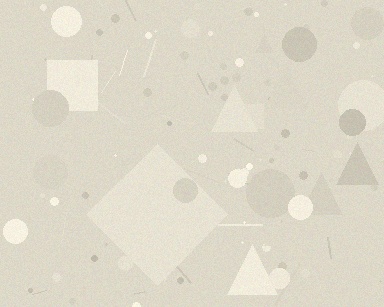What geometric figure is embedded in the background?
A diamond is embedded in the background.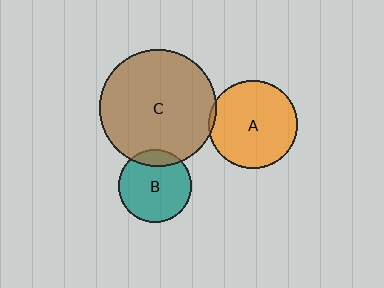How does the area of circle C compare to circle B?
Approximately 2.5 times.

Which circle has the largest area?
Circle C (brown).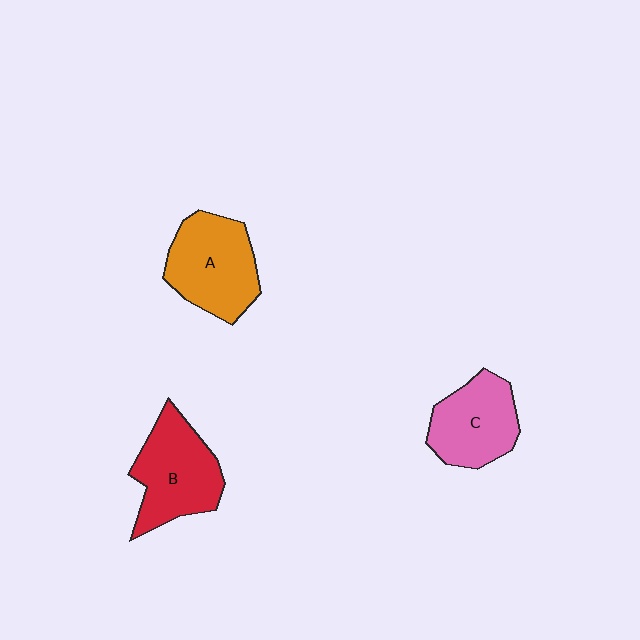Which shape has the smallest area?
Shape C (pink).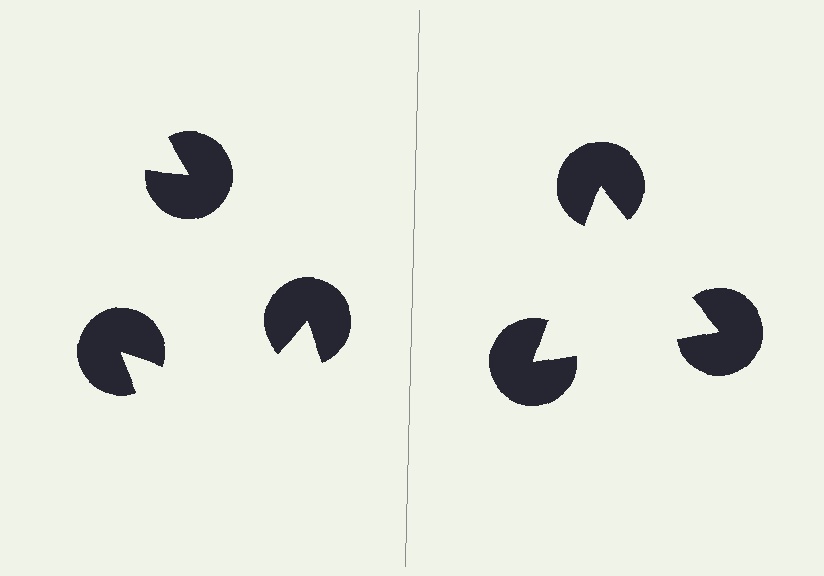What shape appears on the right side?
An illusory triangle.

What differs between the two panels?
The pac-man discs are positioned identically on both sides; only the wedge orientations differ. On the right they align to a triangle; on the left they are misaligned.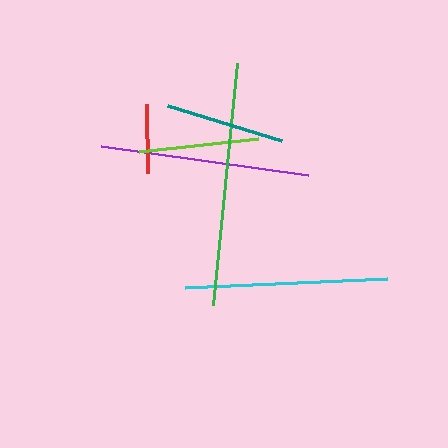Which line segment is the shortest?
The red line is the shortest at approximately 69 pixels.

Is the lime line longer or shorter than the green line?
The green line is longer than the lime line.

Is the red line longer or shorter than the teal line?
The teal line is longer than the red line.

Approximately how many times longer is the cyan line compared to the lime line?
The cyan line is approximately 1.7 times the length of the lime line.